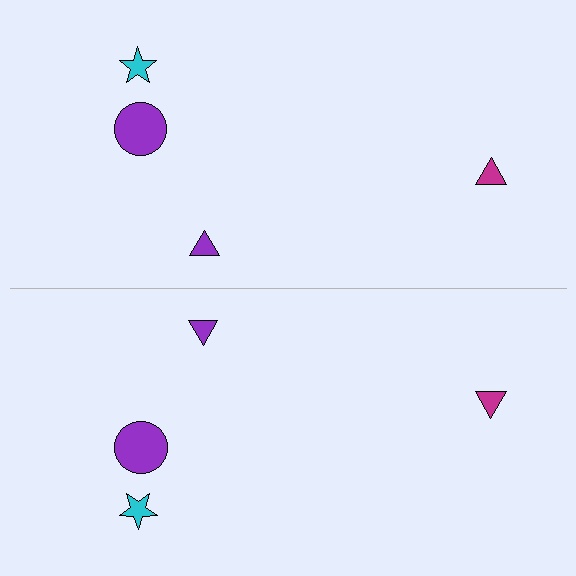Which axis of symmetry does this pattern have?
The pattern has a horizontal axis of symmetry running through the center of the image.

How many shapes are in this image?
There are 8 shapes in this image.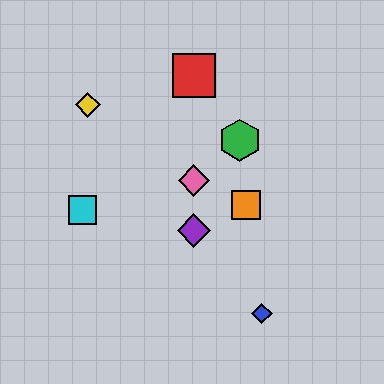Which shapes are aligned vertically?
The red square, the purple diamond, the pink diamond are aligned vertically.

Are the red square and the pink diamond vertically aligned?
Yes, both are at x≈194.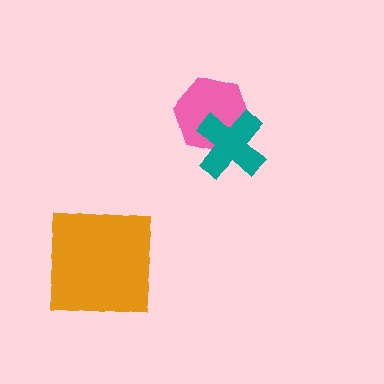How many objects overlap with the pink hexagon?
1 object overlaps with the pink hexagon.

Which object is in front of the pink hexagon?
The teal cross is in front of the pink hexagon.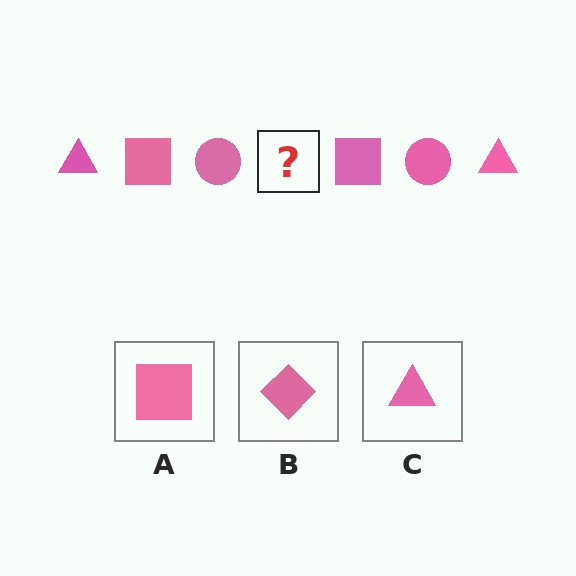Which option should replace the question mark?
Option C.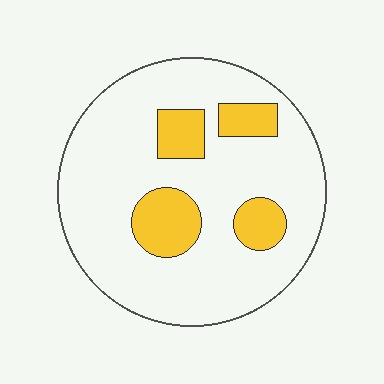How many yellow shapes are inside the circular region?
4.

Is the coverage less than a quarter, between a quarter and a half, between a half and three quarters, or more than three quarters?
Less than a quarter.